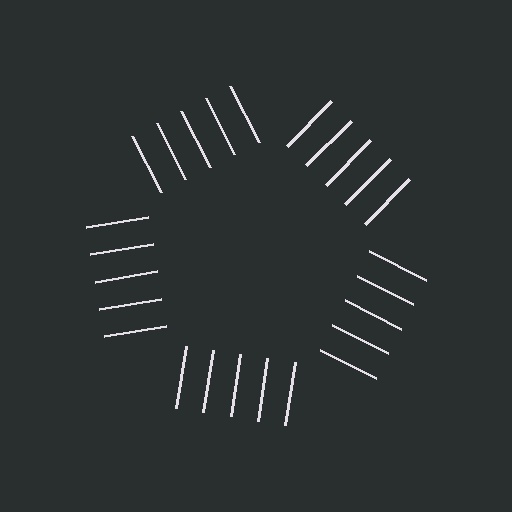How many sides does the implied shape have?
5 sides — the line-ends trace a pentagon.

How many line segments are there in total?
25 — 5 along each of the 5 edges.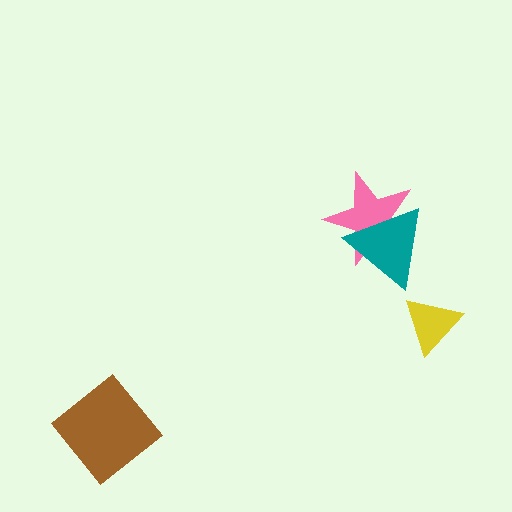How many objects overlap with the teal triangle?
1 object overlaps with the teal triangle.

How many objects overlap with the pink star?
1 object overlaps with the pink star.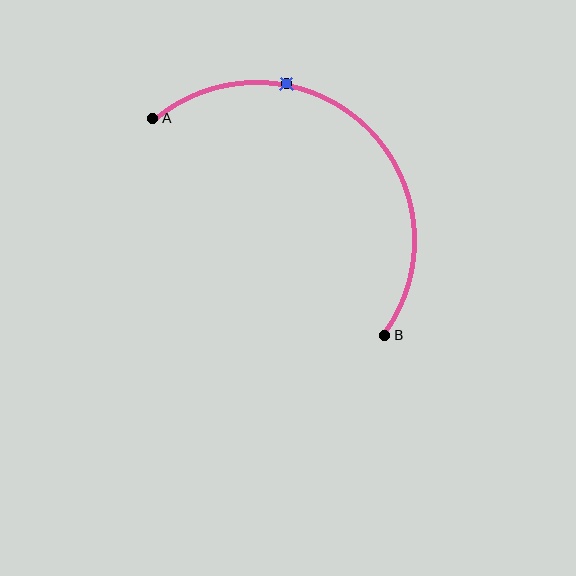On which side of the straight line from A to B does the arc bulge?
The arc bulges above and to the right of the straight line connecting A and B.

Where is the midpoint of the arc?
The arc midpoint is the point on the curve farthest from the straight line joining A and B. It sits above and to the right of that line.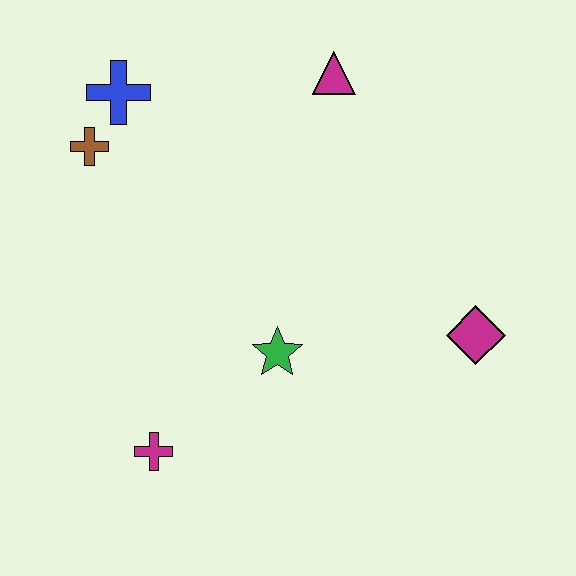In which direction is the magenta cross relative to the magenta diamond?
The magenta cross is to the left of the magenta diamond.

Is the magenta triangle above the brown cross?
Yes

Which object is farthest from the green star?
The blue cross is farthest from the green star.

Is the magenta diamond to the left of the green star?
No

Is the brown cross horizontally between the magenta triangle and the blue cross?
No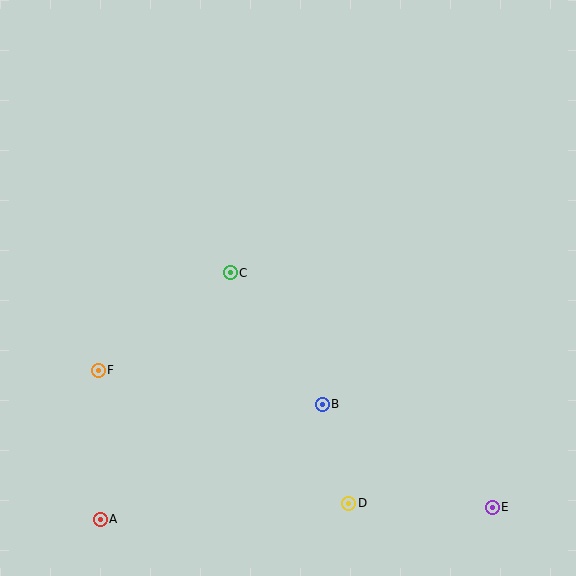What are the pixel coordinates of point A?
Point A is at (100, 519).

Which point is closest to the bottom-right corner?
Point E is closest to the bottom-right corner.